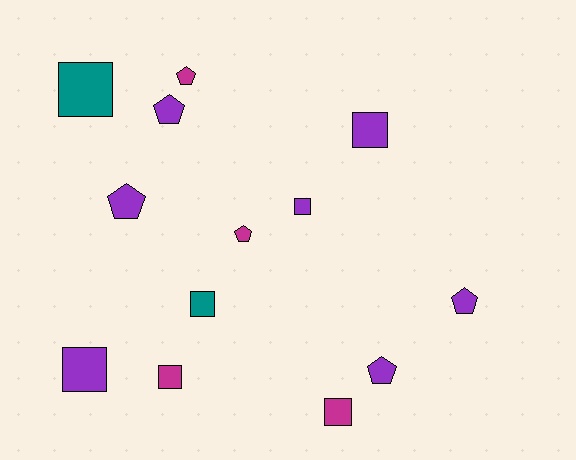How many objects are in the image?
There are 13 objects.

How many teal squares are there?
There are 2 teal squares.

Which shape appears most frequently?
Square, with 7 objects.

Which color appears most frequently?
Purple, with 7 objects.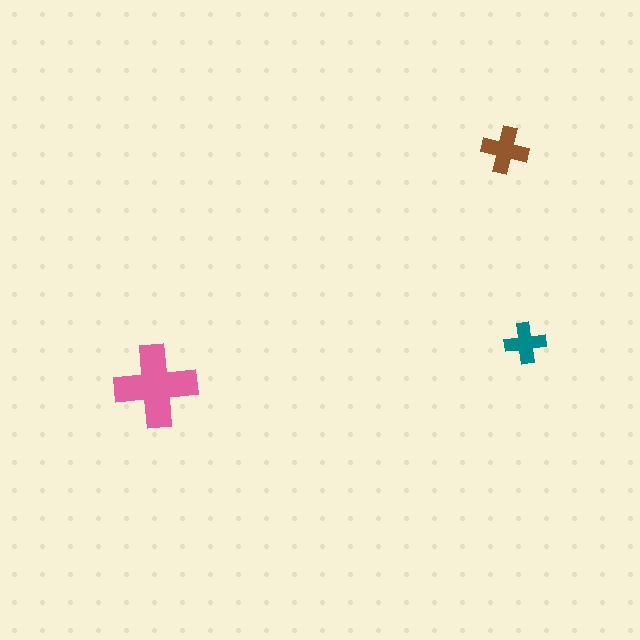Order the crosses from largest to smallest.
the pink one, the brown one, the teal one.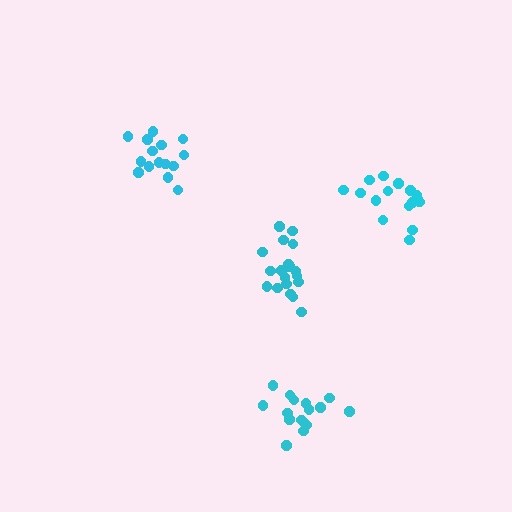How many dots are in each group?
Group 1: 16 dots, Group 2: 16 dots, Group 3: 15 dots, Group 4: 19 dots (66 total).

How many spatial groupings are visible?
There are 4 spatial groupings.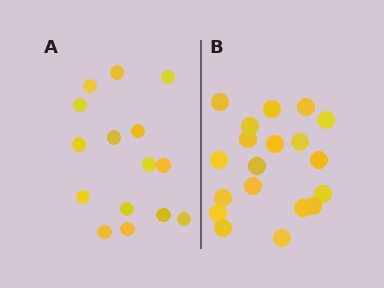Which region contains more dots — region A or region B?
Region B (the right region) has more dots.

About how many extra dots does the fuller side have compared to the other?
Region B has about 4 more dots than region A.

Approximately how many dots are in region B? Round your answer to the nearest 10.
About 20 dots. (The exact count is 19, which rounds to 20.)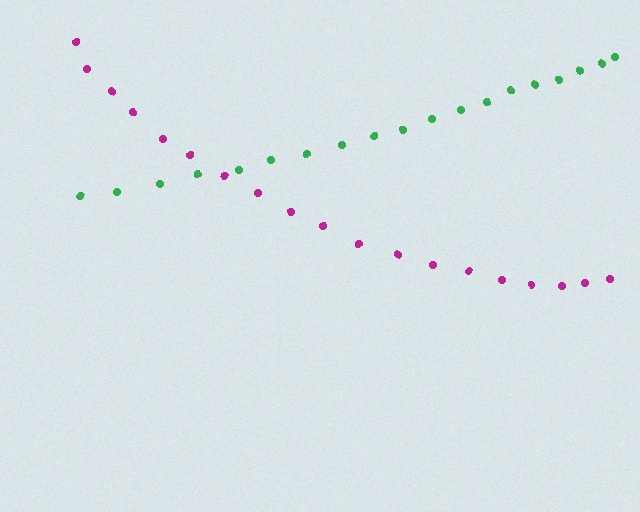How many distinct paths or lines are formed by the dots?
There are 2 distinct paths.